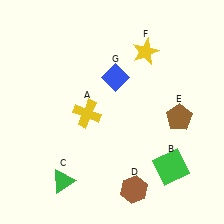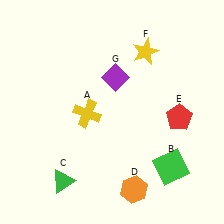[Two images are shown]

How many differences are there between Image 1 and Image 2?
There are 3 differences between the two images.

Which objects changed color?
D changed from brown to orange. E changed from brown to red. G changed from blue to purple.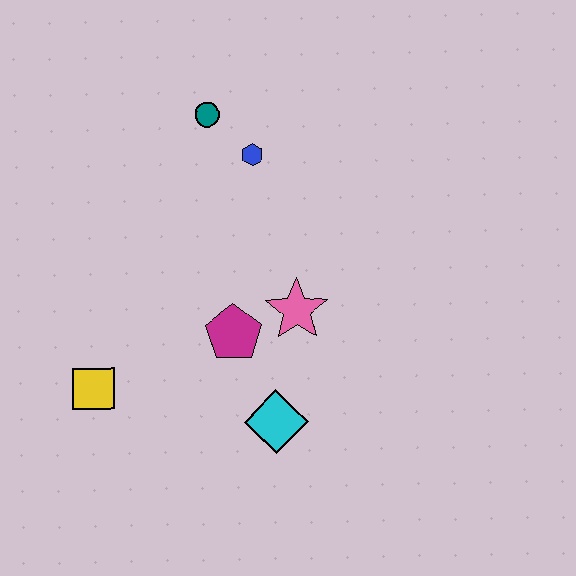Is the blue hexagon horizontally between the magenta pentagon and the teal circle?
No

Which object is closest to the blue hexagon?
The teal circle is closest to the blue hexagon.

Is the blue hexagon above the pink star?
Yes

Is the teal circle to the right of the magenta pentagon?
No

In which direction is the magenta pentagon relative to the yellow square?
The magenta pentagon is to the right of the yellow square.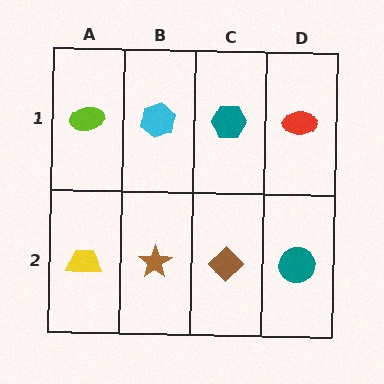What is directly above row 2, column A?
A lime ellipse.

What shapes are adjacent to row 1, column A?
A yellow trapezoid (row 2, column A), a cyan hexagon (row 1, column B).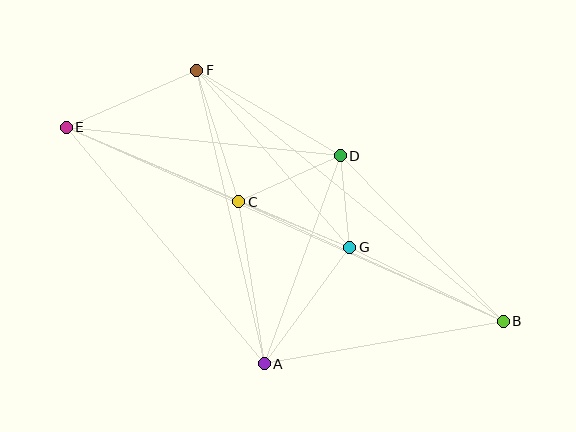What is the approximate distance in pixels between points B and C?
The distance between B and C is approximately 291 pixels.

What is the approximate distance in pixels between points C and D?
The distance between C and D is approximately 112 pixels.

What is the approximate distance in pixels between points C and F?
The distance between C and F is approximately 138 pixels.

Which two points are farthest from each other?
Points B and E are farthest from each other.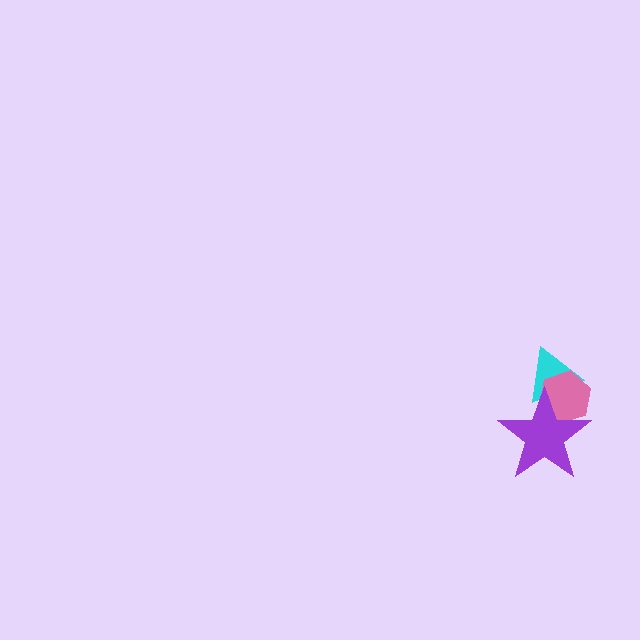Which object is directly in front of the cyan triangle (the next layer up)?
The pink hexagon is directly in front of the cyan triangle.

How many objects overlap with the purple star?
2 objects overlap with the purple star.